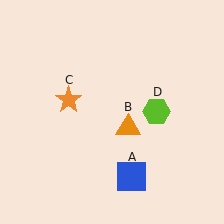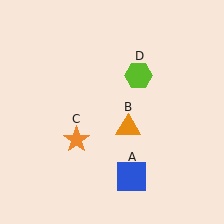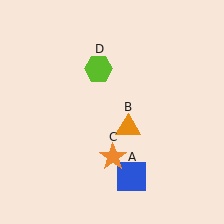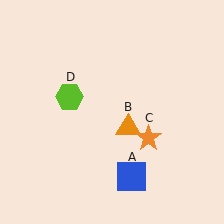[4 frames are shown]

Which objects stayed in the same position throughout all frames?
Blue square (object A) and orange triangle (object B) remained stationary.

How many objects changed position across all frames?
2 objects changed position: orange star (object C), lime hexagon (object D).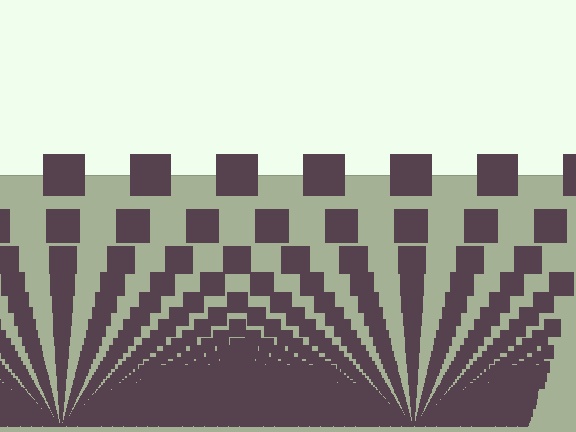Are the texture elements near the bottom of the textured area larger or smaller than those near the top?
Smaller. The gradient is inverted — elements near the bottom are smaller and denser.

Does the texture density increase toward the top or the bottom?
Density increases toward the bottom.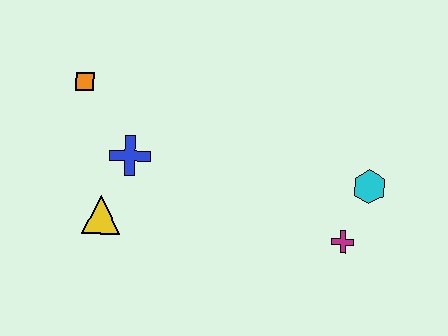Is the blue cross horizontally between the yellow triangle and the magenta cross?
Yes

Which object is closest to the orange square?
The blue cross is closest to the orange square.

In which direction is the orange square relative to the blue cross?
The orange square is above the blue cross.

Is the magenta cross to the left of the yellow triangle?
No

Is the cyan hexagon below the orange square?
Yes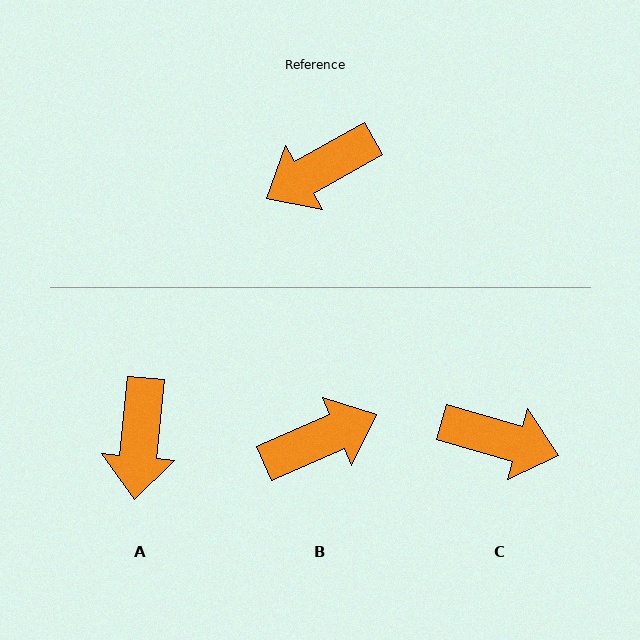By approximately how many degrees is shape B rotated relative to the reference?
Approximately 174 degrees counter-clockwise.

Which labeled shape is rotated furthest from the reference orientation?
B, about 174 degrees away.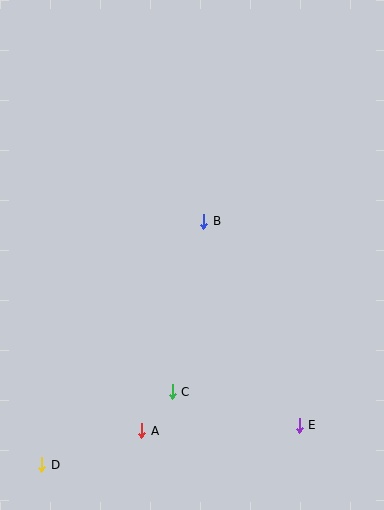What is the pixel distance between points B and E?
The distance between B and E is 225 pixels.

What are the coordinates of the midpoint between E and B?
The midpoint between E and B is at (251, 323).